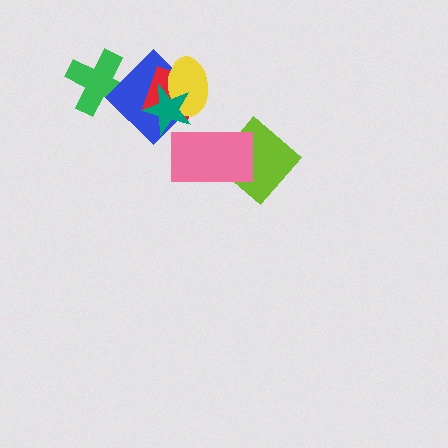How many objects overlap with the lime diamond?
1 object overlaps with the lime diamond.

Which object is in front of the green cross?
The blue diamond is in front of the green cross.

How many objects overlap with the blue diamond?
4 objects overlap with the blue diamond.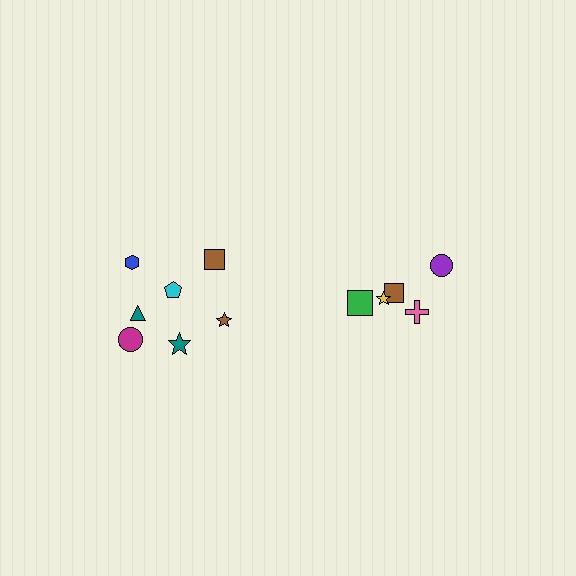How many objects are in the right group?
There are 6 objects.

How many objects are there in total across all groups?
There are 14 objects.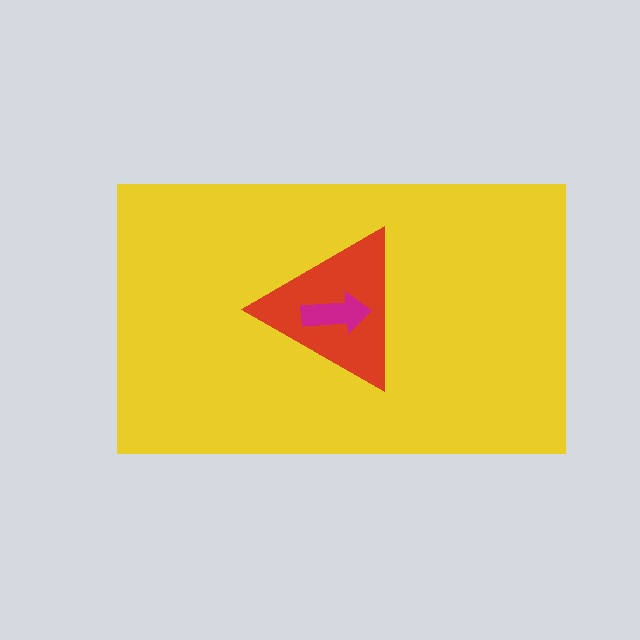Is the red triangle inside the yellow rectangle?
Yes.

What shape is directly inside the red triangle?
The magenta arrow.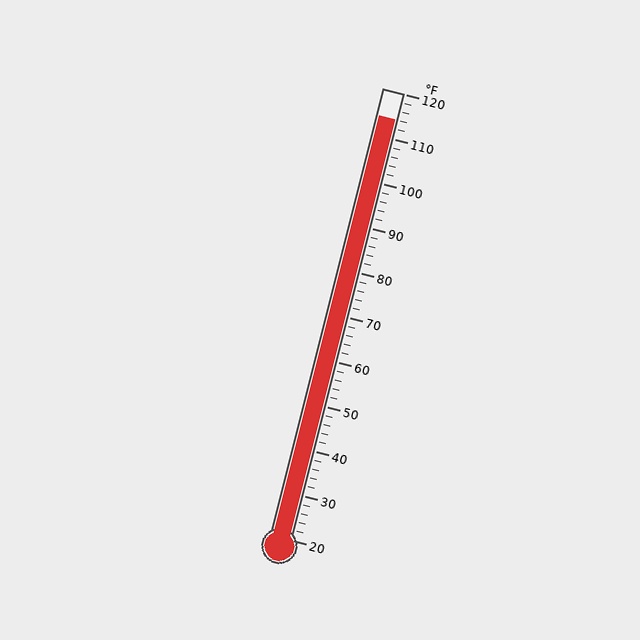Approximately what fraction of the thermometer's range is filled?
The thermometer is filled to approximately 95% of its range.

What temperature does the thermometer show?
The thermometer shows approximately 114°F.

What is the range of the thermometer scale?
The thermometer scale ranges from 20°F to 120°F.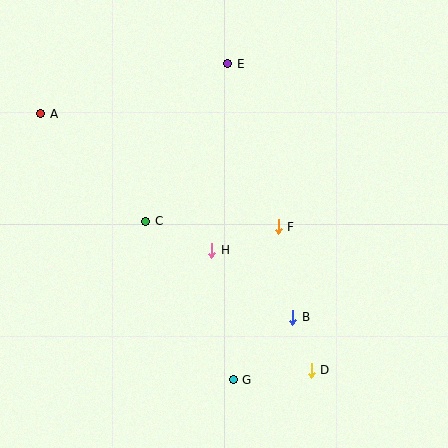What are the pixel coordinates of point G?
Point G is at (233, 380).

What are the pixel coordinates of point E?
Point E is at (228, 64).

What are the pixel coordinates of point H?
Point H is at (212, 250).